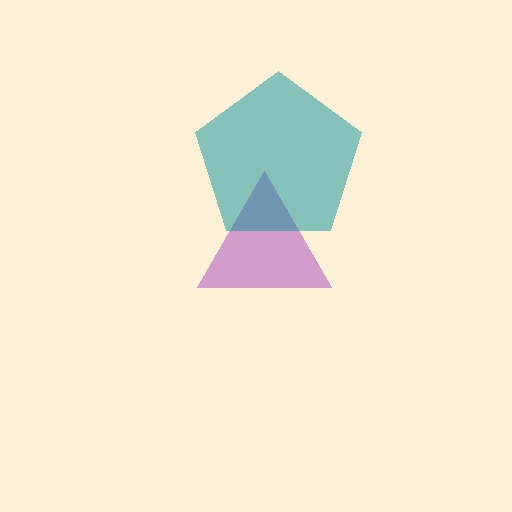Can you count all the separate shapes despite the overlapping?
Yes, there are 2 separate shapes.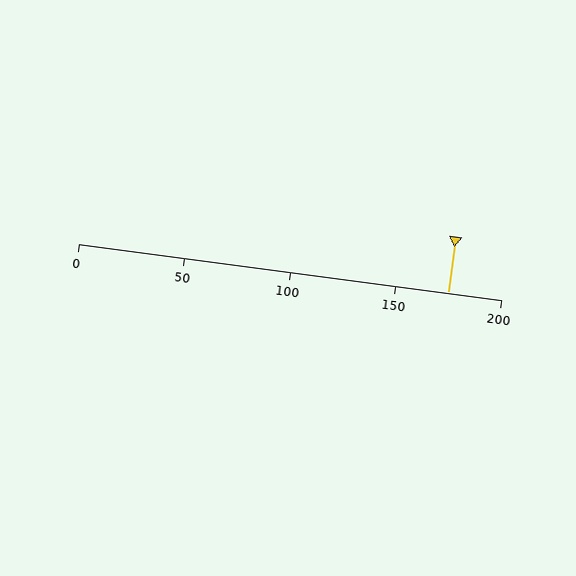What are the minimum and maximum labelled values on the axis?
The axis runs from 0 to 200.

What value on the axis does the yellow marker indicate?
The marker indicates approximately 175.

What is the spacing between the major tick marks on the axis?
The major ticks are spaced 50 apart.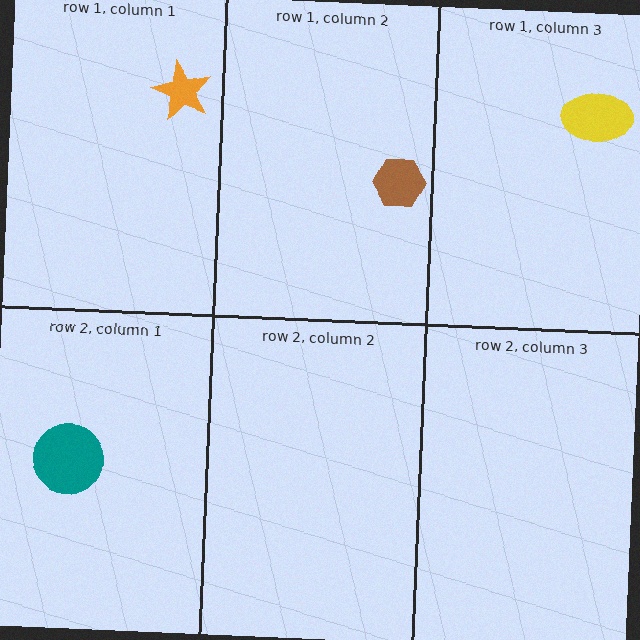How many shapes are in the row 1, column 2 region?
1.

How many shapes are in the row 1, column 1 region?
1.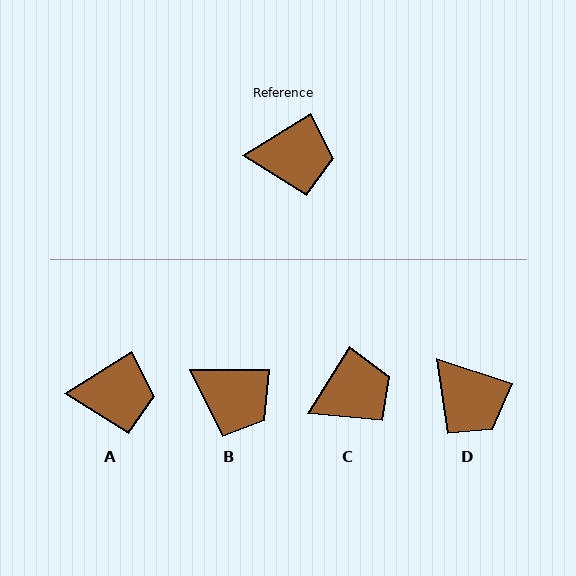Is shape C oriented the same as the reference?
No, it is off by about 26 degrees.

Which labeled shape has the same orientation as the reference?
A.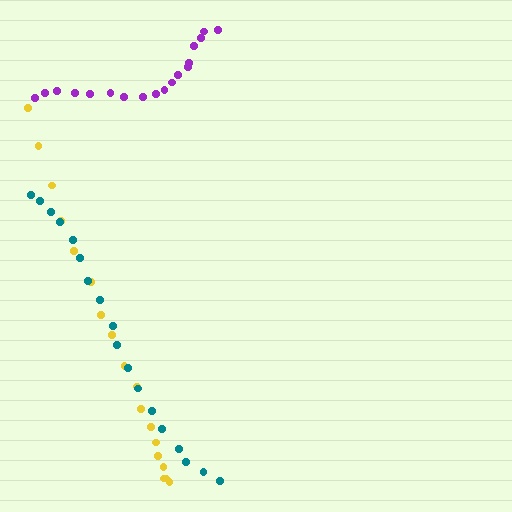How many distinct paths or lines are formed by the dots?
There are 3 distinct paths.